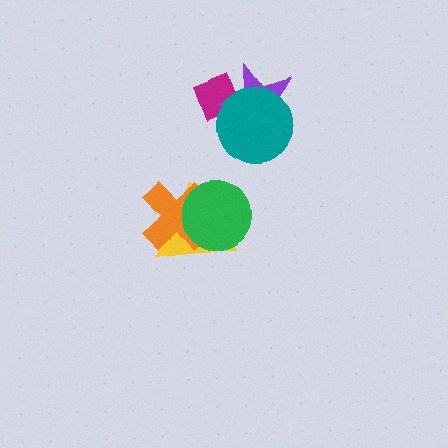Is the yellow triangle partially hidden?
Yes, it is partially covered by another shape.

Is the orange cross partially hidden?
Yes, it is partially covered by another shape.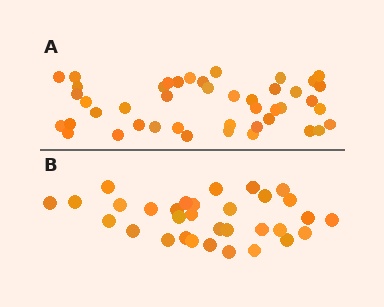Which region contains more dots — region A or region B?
Region A (the top region) has more dots.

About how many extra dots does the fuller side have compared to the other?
Region A has roughly 12 or so more dots than region B.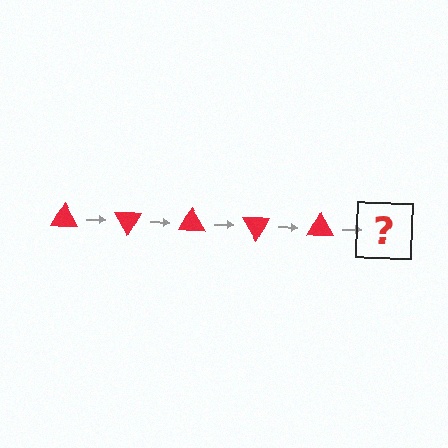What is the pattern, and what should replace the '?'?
The pattern is that the triangle rotates 60 degrees each step. The '?' should be a red triangle rotated 300 degrees.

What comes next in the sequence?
The next element should be a red triangle rotated 300 degrees.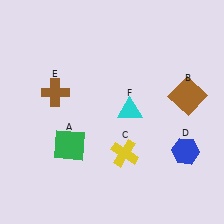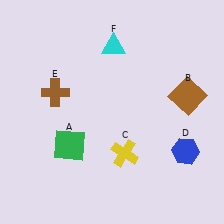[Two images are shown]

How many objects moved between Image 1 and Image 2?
1 object moved between the two images.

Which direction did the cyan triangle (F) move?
The cyan triangle (F) moved up.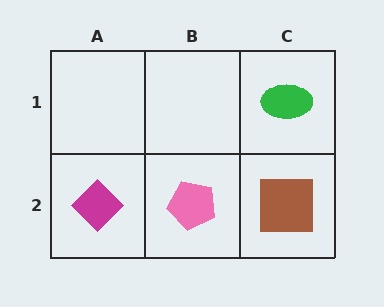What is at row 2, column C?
A brown square.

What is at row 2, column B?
A pink pentagon.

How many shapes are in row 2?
3 shapes.